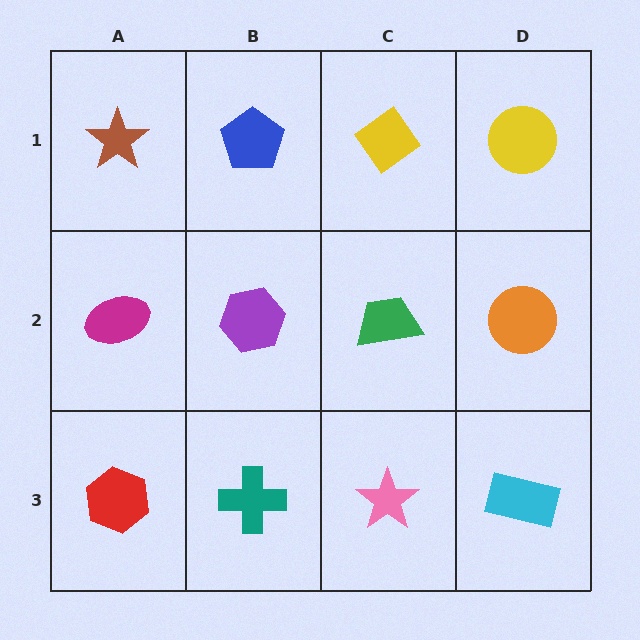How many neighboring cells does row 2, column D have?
3.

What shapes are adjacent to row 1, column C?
A green trapezoid (row 2, column C), a blue pentagon (row 1, column B), a yellow circle (row 1, column D).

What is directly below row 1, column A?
A magenta ellipse.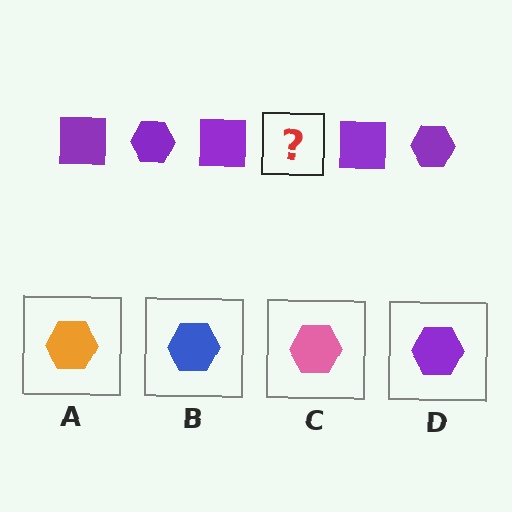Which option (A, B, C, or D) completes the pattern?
D.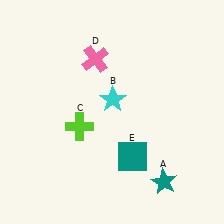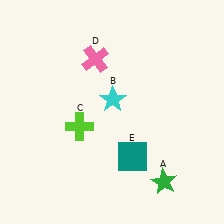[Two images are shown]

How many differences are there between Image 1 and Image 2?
There is 1 difference between the two images.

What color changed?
The star (A) changed from teal in Image 1 to green in Image 2.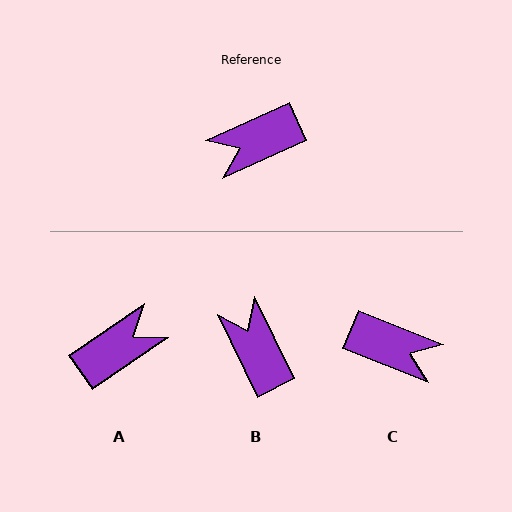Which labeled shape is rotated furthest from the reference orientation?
A, about 170 degrees away.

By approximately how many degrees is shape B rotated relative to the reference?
Approximately 88 degrees clockwise.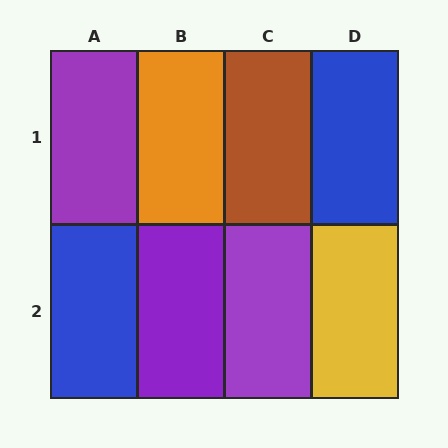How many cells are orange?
1 cell is orange.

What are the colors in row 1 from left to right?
Purple, orange, brown, blue.